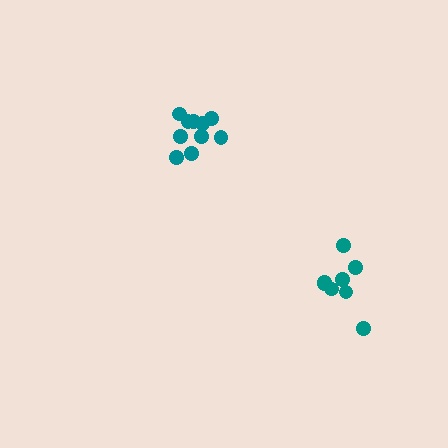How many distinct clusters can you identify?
There are 2 distinct clusters.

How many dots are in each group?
Group 1: 8 dots, Group 2: 10 dots (18 total).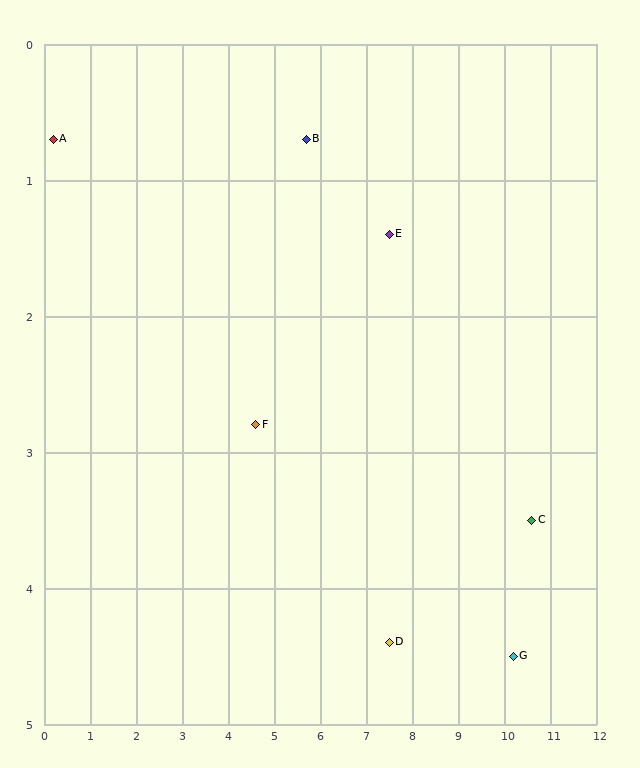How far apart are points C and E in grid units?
Points C and E are about 3.7 grid units apart.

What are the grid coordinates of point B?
Point B is at approximately (5.7, 0.7).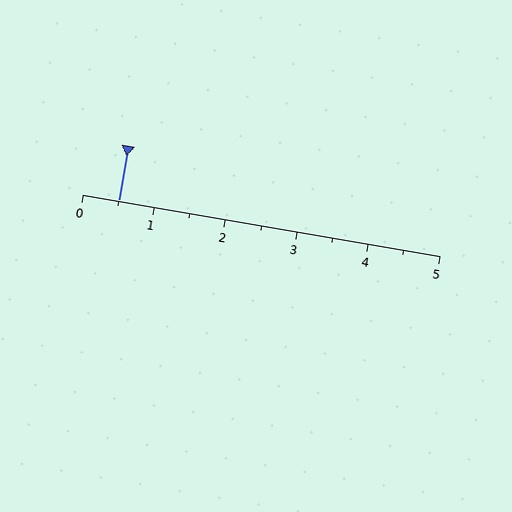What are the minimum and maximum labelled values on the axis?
The axis runs from 0 to 5.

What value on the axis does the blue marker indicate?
The marker indicates approximately 0.5.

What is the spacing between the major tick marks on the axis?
The major ticks are spaced 1 apart.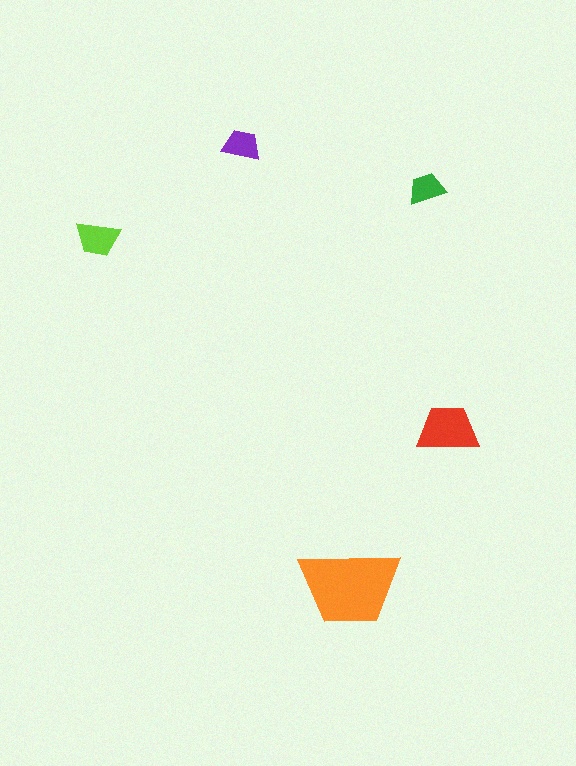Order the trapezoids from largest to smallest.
the orange one, the red one, the lime one, the purple one, the green one.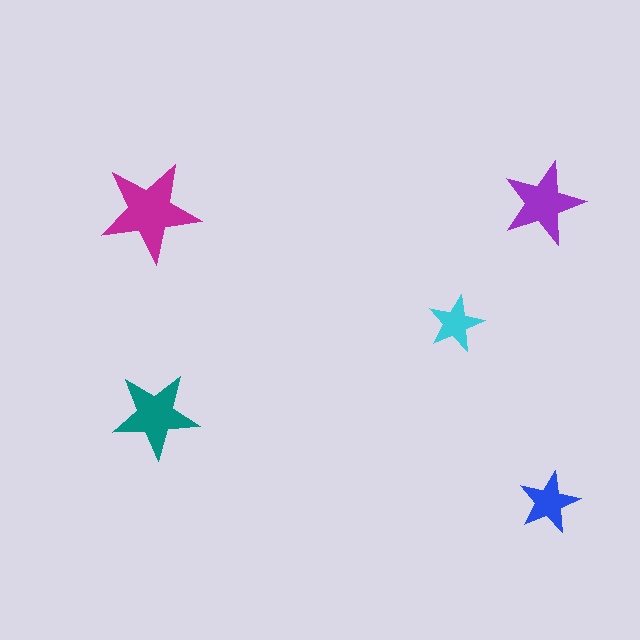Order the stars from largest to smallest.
the magenta one, the teal one, the purple one, the blue one, the cyan one.